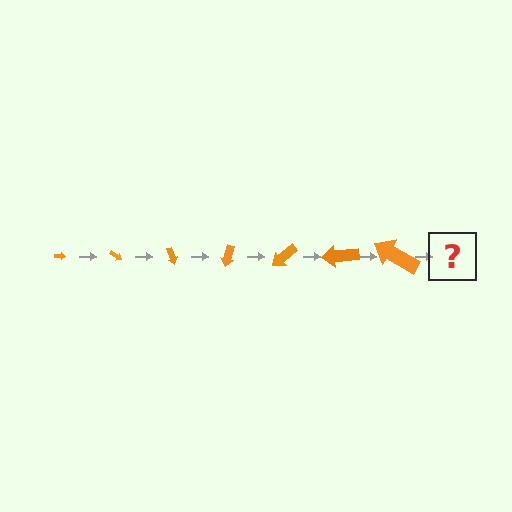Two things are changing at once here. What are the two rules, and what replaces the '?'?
The two rules are that the arrow grows larger each step and it rotates 35 degrees each step. The '?' should be an arrow, larger than the previous one and rotated 245 degrees from the start.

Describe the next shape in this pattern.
It should be an arrow, larger than the previous one and rotated 245 degrees from the start.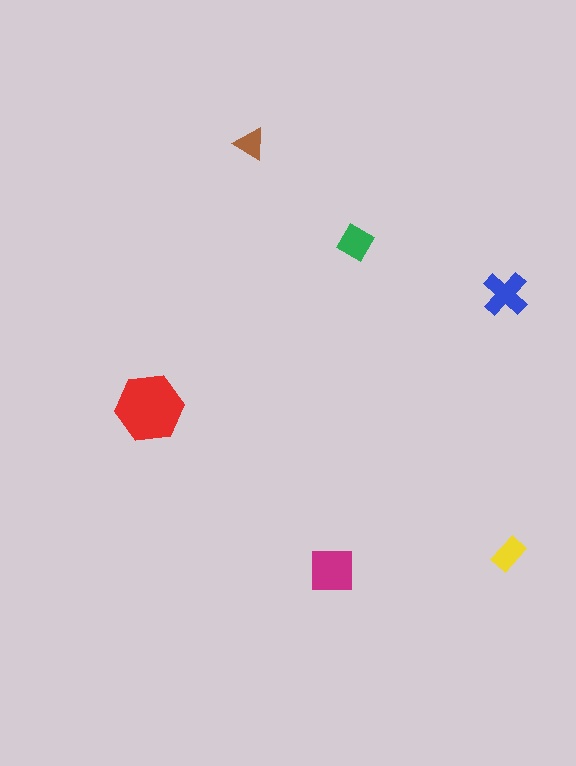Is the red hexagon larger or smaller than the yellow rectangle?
Larger.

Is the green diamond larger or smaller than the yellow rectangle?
Larger.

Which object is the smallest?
The brown triangle.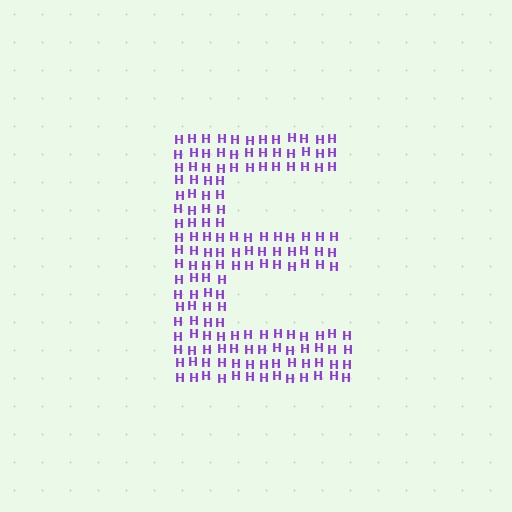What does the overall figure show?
The overall figure shows the letter E.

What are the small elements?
The small elements are letter H's.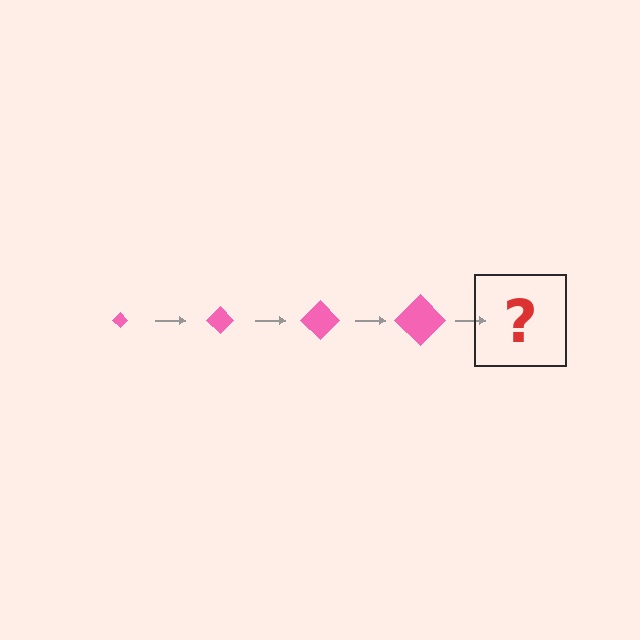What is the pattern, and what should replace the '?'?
The pattern is that the diamond gets progressively larger each step. The '?' should be a pink diamond, larger than the previous one.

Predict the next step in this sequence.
The next step is a pink diamond, larger than the previous one.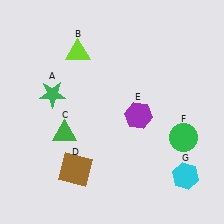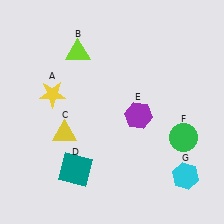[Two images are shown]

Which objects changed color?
A changed from green to yellow. C changed from green to yellow. D changed from brown to teal.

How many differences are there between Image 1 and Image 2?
There are 3 differences between the two images.